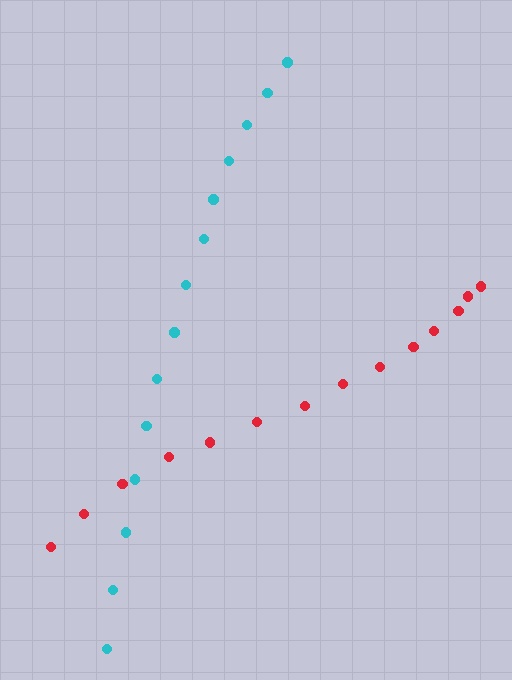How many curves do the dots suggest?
There are 2 distinct paths.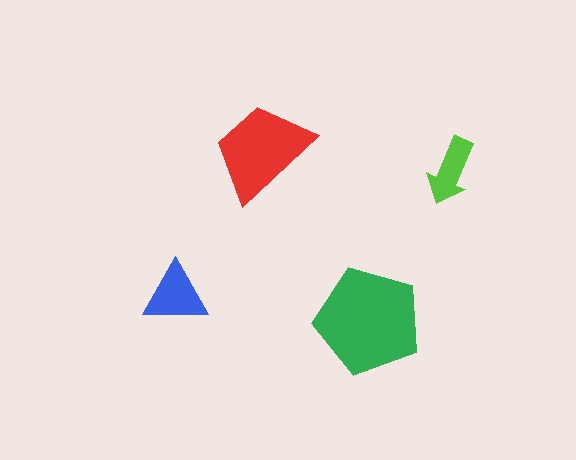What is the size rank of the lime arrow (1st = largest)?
4th.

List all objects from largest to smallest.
The green pentagon, the red trapezoid, the blue triangle, the lime arrow.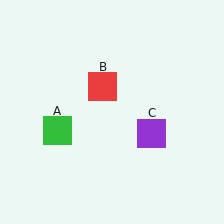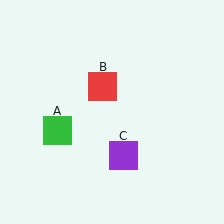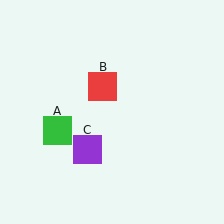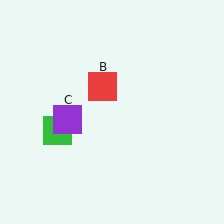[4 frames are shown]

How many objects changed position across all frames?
1 object changed position: purple square (object C).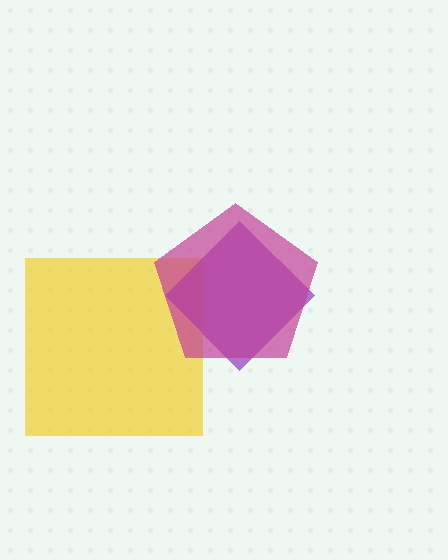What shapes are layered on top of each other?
The layered shapes are: a yellow square, a purple diamond, a magenta pentagon.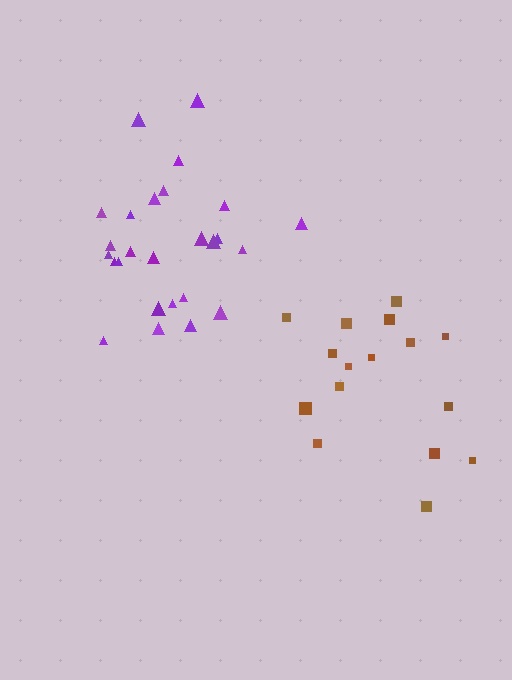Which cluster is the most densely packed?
Purple.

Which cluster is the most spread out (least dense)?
Brown.